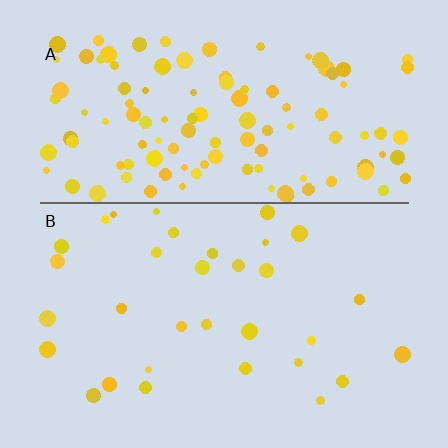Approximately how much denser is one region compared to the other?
Approximately 3.5× — region A over region B.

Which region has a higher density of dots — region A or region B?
A (the top).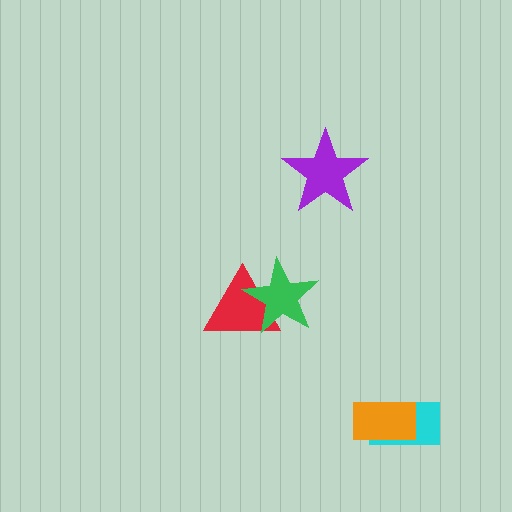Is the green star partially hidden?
No, no other shape covers it.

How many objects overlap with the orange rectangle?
1 object overlaps with the orange rectangle.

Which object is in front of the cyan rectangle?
The orange rectangle is in front of the cyan rectangle.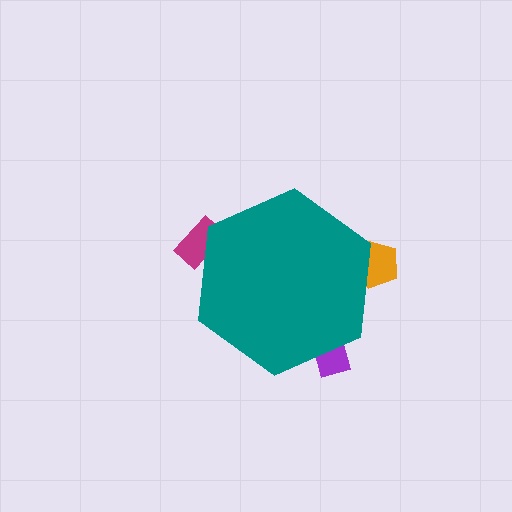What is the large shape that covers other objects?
A teal hexagon.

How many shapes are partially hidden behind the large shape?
3 shapes are partially hidden.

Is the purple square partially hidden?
Yes, the purple square is partially hidden behind the teal hexagon.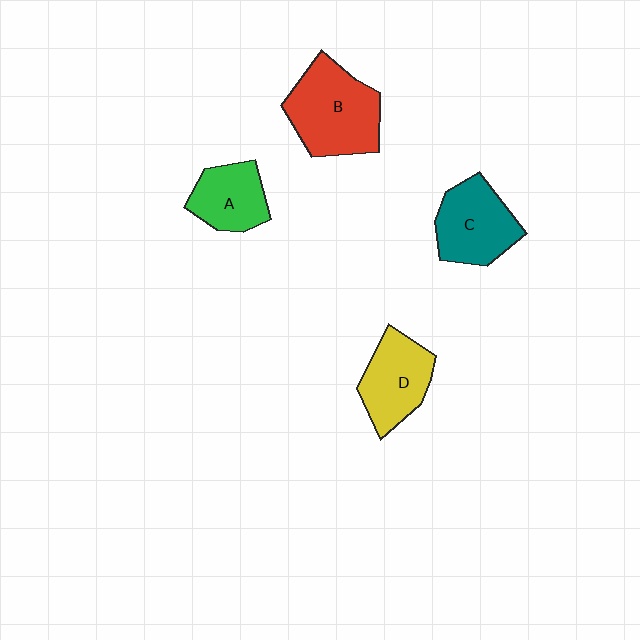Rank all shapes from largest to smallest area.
From largest to smallest: B (red), C (teal), D (yellow), A (green).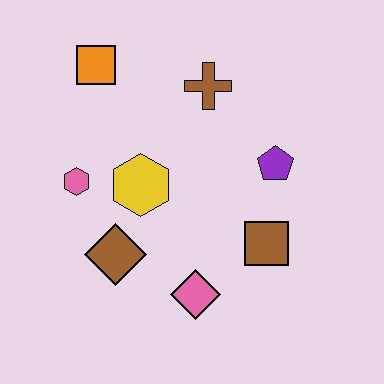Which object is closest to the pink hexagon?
The yellow hexagon is closest to the pink hexagon.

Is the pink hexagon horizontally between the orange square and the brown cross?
No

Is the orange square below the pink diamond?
No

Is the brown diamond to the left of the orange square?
No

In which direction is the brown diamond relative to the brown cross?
The brown diamond is below the brown cross.